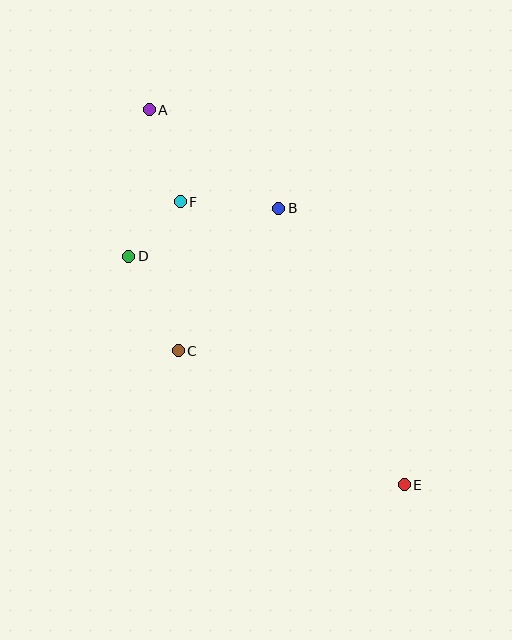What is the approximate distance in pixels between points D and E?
The distance between D and E is approximately 358 pixels.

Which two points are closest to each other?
Points D and F are closest to each other.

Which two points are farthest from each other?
Points A and E are farthest from each other.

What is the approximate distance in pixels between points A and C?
The distance between A and C is approximately 242 pixels.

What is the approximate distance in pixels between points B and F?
The distance between B and F is approximately 99 pixels.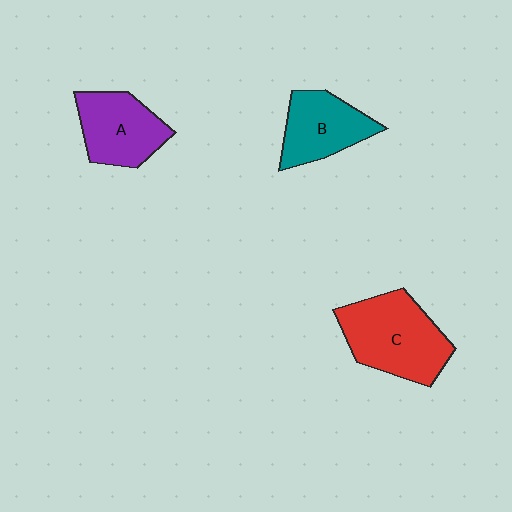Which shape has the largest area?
Shape C (red).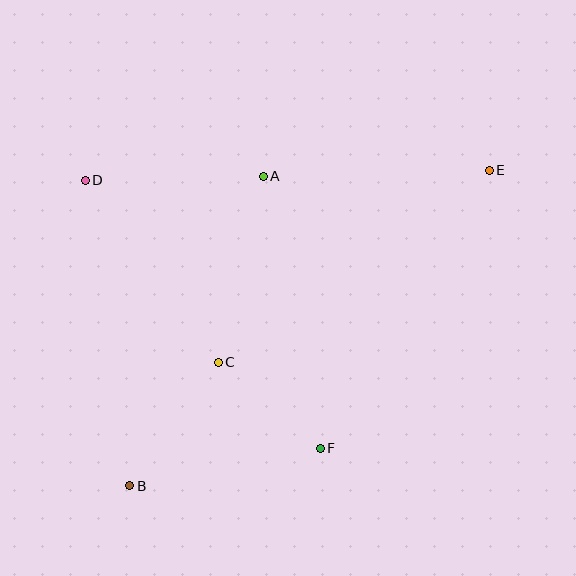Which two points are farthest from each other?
Points B and E are farthest from each other.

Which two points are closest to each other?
Points C and F are closest to each other.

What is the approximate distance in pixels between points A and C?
The distance between A and C is approximately 191 pixels.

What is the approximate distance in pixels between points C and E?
The distance between C and E is approximately 332 pixels.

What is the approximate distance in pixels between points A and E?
The distance between A and E is approximately 226 pixels.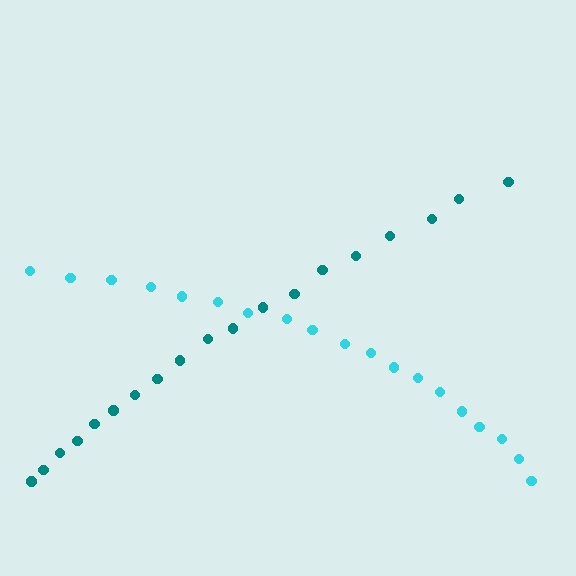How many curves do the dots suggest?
There are 2 distinct paths.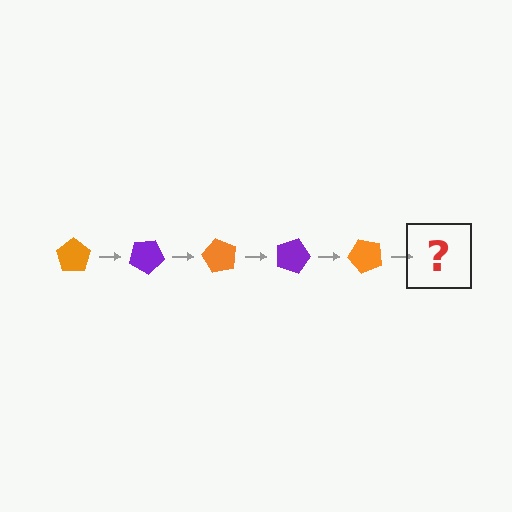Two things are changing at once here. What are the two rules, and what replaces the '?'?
The two rules are that it rotates 30 degrees each step and the color cycles through orange and purple. The '?' should be a purple pentagon, rotated 150 degrees from the start.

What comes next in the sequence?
The next element should be a purple pentagon, rotated 150 degrees from the start.